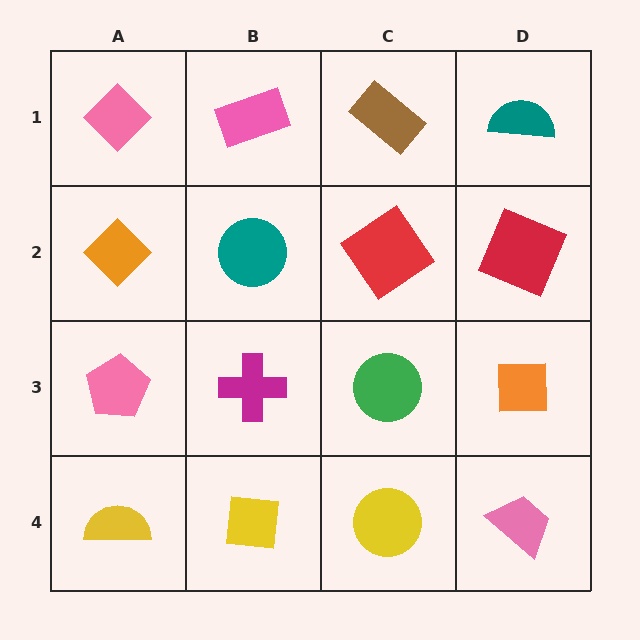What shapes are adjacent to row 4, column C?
A green circle (row 3, column C), a yellow square (row 4, column B), a pink trapezoid (row 4, column D).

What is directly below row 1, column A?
An orange diamond.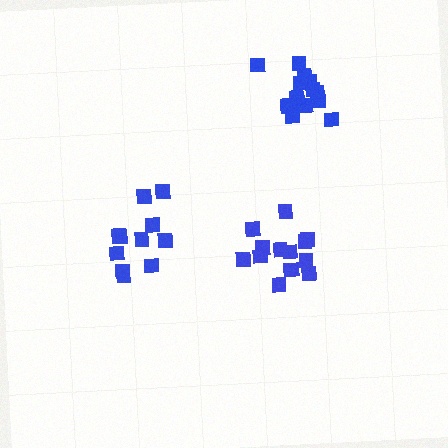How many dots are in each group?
Group 1: 14 dots, Group 2: 11 dots, Group 3: 15 dots (40 total).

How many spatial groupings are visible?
There are 3 spatial groupings.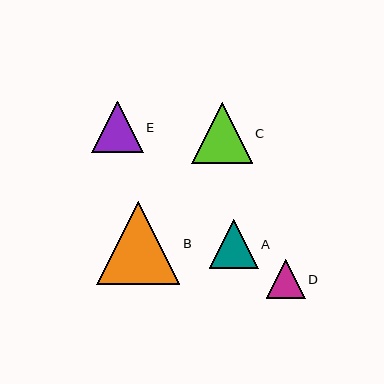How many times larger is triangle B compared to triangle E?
Triangle B is approximately 1.6 times the size of triangle E.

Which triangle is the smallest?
Triangle D is the smallest with a size of approximately 39 pixels.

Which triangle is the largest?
Triangle B is the largest with a size of approximately 84 pixels.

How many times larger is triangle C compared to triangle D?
Triangle C is approximately 1.6 times the size of triangle D.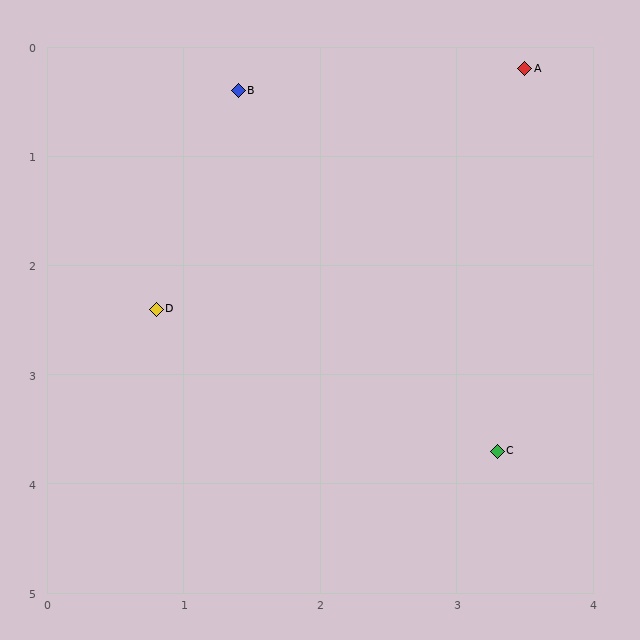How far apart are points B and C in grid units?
Points B and C are about 3.8 grid units apart.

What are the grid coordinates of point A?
Point A is at approximately (3.5, 0.2).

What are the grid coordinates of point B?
Point B is at approximately (1.4, 0.4).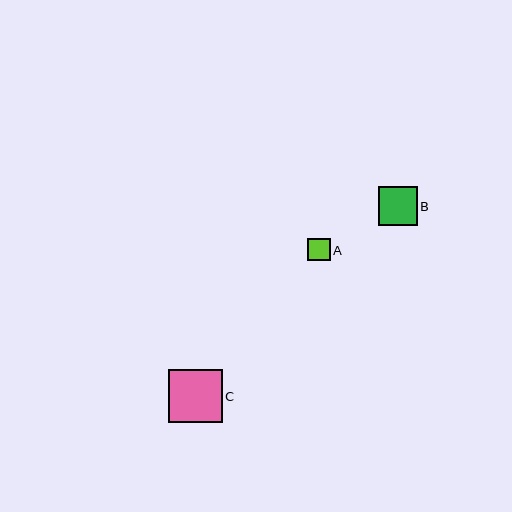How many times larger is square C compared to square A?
Square C is approximately 2.3 times the size of square A.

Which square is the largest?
Square C is the largest with a size of approximately 54 pixels.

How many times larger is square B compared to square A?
Square B is approximately 1.7 times the size of square A.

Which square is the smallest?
Square A is the smallest with a size of approximately 23 pixels.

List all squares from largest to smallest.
From largest to smallest: C, B, A.